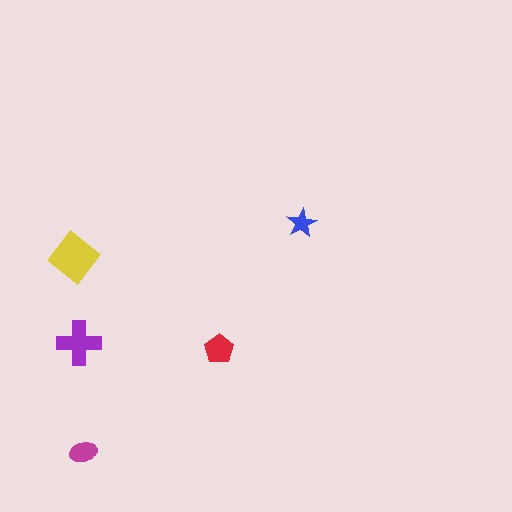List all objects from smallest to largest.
The blue star, the magenta ellipse, the red pentagon, the purple cross, the yellow diamond.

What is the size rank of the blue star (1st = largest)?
5th.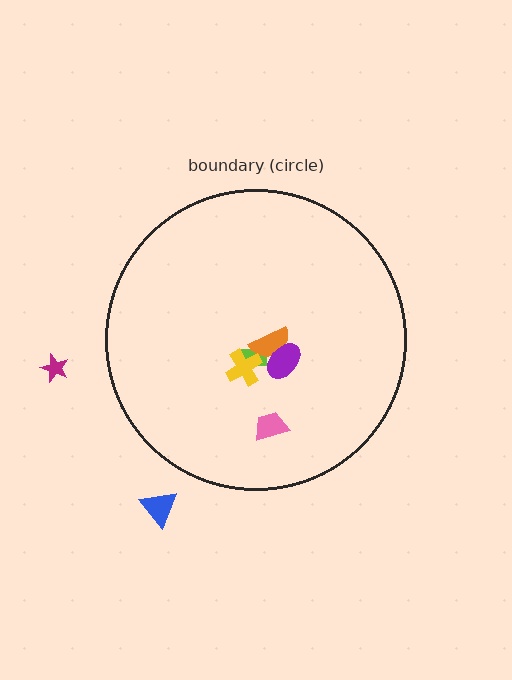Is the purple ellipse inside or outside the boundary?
Inside.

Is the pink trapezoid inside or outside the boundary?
Inside.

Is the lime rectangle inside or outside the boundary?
Inside.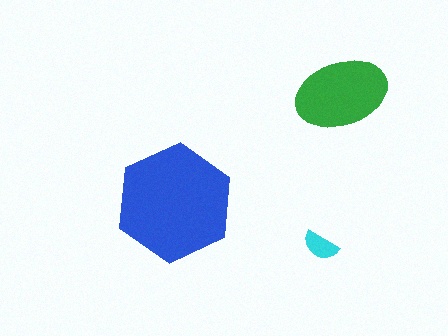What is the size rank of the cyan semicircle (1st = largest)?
3rd.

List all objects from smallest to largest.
The cyan semicircle, the green ellipse, the blue hexagon.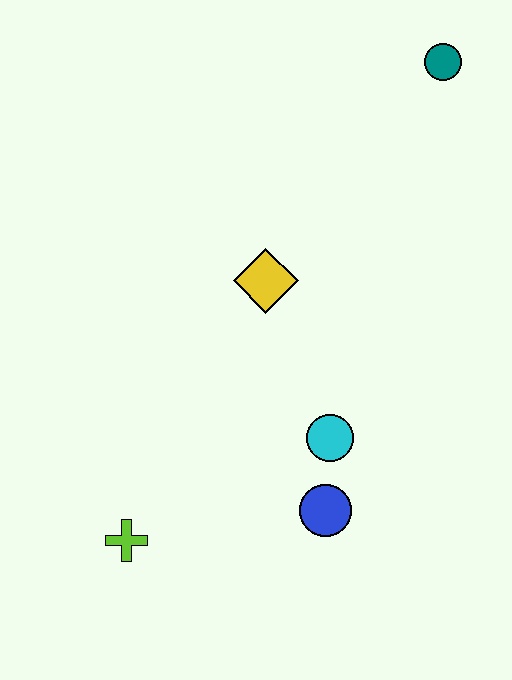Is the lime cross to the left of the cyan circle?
Yes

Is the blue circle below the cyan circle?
Yes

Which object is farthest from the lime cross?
The teal circle is farthest from the lime cross.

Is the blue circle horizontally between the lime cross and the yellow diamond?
No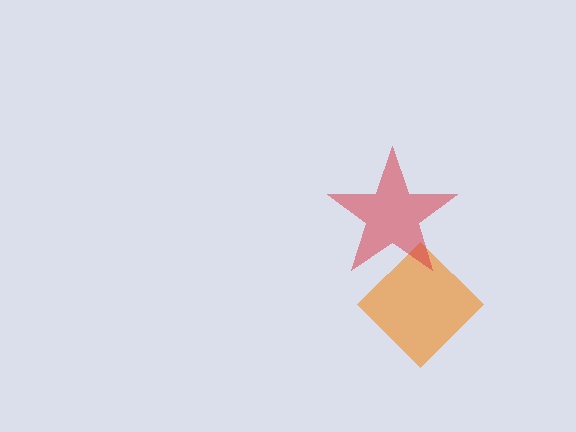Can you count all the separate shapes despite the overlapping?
Yes, there are 2 separate shapes.